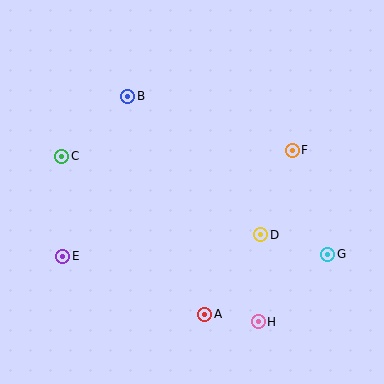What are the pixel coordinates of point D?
Point D is at (261, 235).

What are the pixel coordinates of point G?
Point G is at (328, 254).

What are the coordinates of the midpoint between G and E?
The midpoint between G and E is at (195, 255).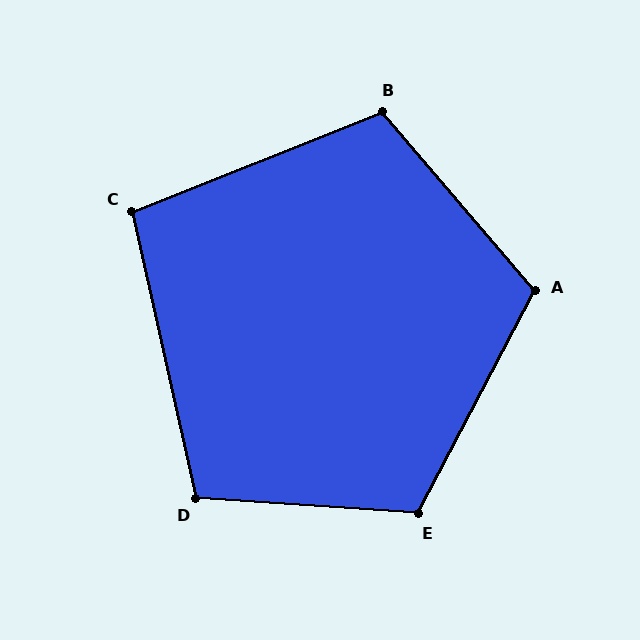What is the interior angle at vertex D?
Approximately 107 degrees (obtuse).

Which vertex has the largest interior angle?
E, at approximately 114 degrees.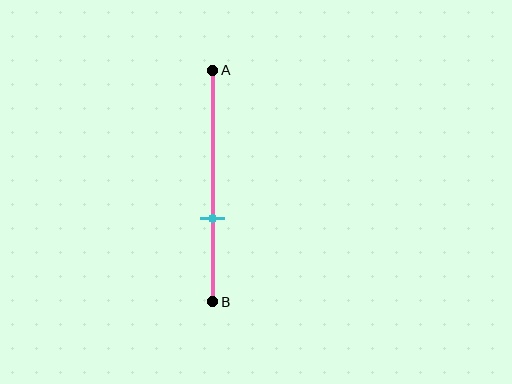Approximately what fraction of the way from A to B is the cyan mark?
The cyan mark is approximately 65% of the way from A to B.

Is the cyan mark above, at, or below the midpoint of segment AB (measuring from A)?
The cyan mark is below the midpoint of segment AB.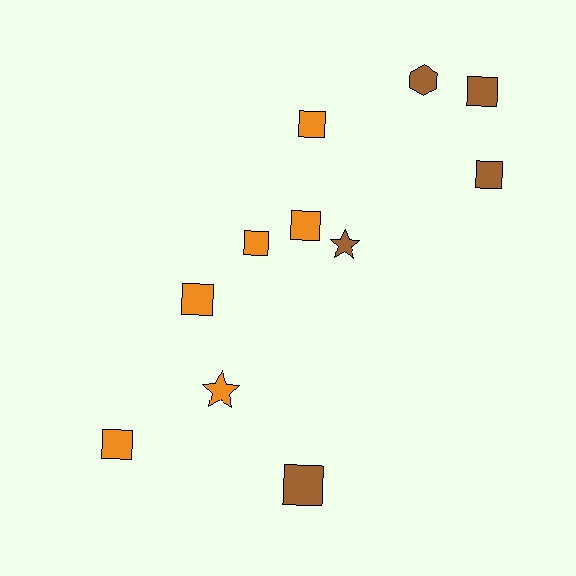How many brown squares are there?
There are 3 brown squares.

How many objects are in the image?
There are 11 objects.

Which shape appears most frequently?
Square, with 8 objects.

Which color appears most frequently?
Orange, with 6 objects.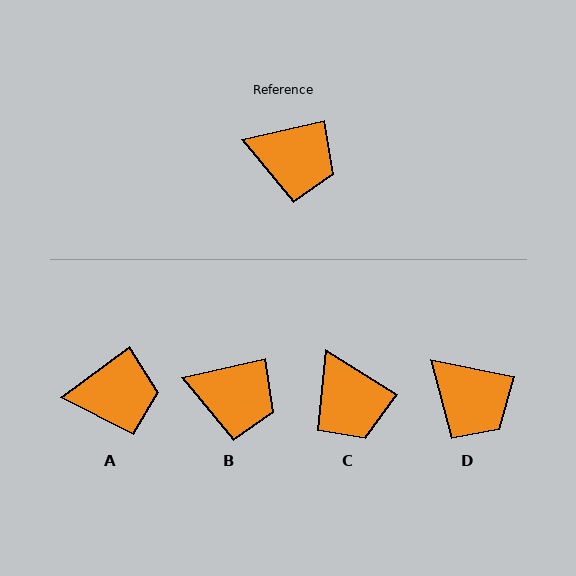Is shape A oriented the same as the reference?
No, it is off by about 23 degrees.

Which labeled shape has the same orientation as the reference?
B.